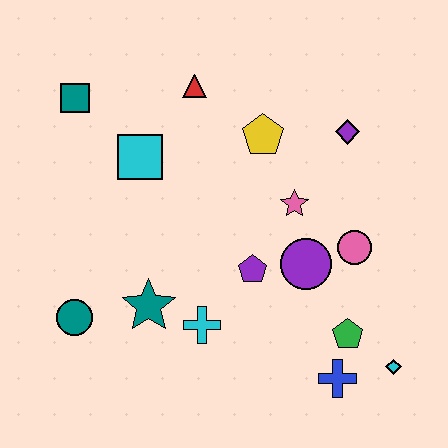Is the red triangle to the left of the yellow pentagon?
Yes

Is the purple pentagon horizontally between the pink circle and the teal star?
Yes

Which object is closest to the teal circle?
The teal star is closest to the teal circle.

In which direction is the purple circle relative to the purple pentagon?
The purple circle is to the right of the purple pentagon.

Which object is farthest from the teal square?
The cyan diamond is farthest from the teal square.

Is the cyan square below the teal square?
Yes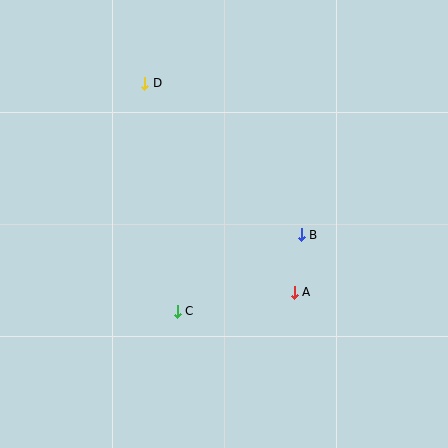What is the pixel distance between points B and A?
The distance between B and A is 58 pixels.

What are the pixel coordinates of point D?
Point D is at (145, 83).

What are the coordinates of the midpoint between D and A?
The midpoint between D and A is at (220, 188).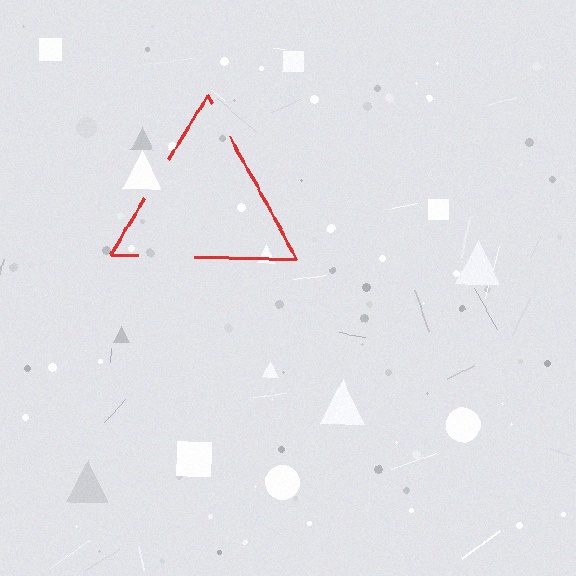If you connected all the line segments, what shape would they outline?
They would outline a triangle.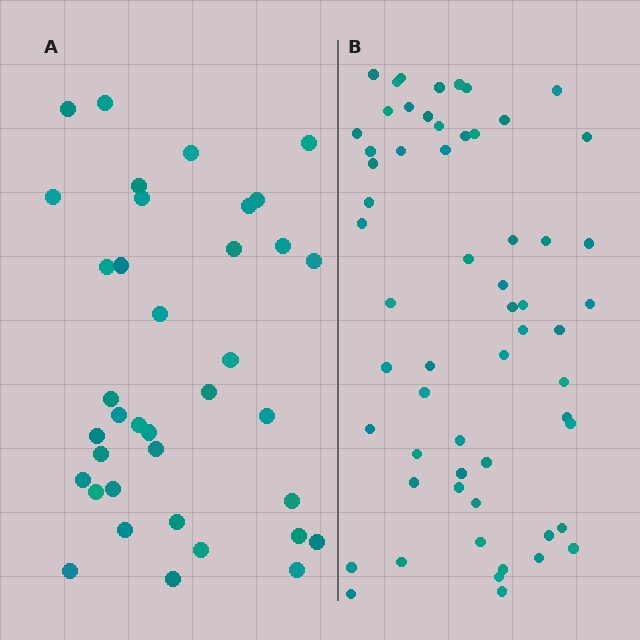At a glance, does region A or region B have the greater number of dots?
Region B (the right region) has more dots.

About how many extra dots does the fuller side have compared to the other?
Region B has approximately 20 more dots than region A.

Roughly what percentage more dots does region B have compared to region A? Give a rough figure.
About 60% more.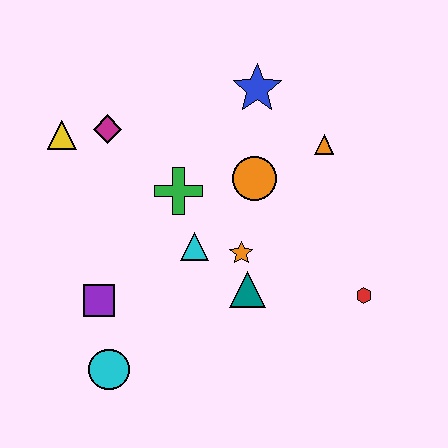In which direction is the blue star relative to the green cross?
The blue star is above the green cross.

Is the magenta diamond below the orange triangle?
No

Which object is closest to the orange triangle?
The orange circle is closest to the orange triangle.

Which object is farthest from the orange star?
The yellow triangle is farthest from the orange star.